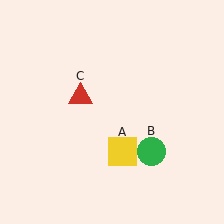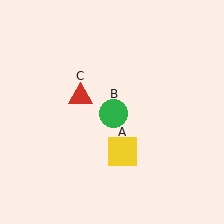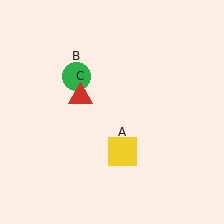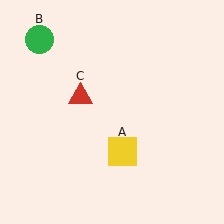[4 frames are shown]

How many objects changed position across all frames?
1 object changed position: green circle (object B).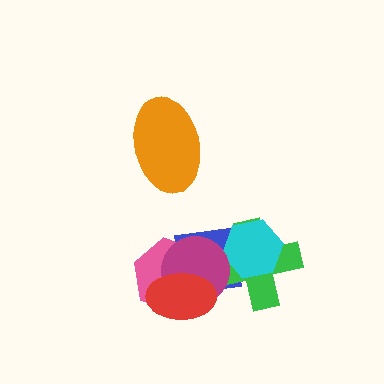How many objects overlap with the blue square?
5 objects overlap with the blue square.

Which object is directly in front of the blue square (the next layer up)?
The pink hexagon is directly in front of the blue square.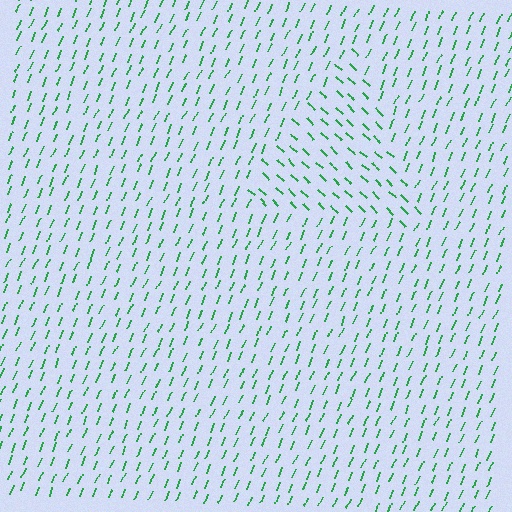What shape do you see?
I see a triangle.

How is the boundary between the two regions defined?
The boundary is defined purely by a change in line orientation (approximately 70 degrees difference). All lines are the same color and thickness.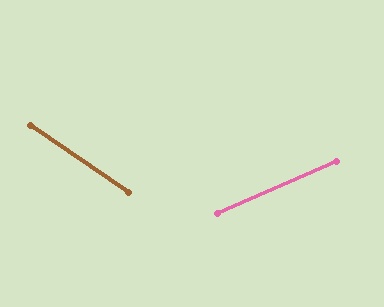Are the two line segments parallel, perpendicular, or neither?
Neither parallel nor perpendicular — they differ by about 58°.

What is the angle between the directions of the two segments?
Approximately 58 degrees.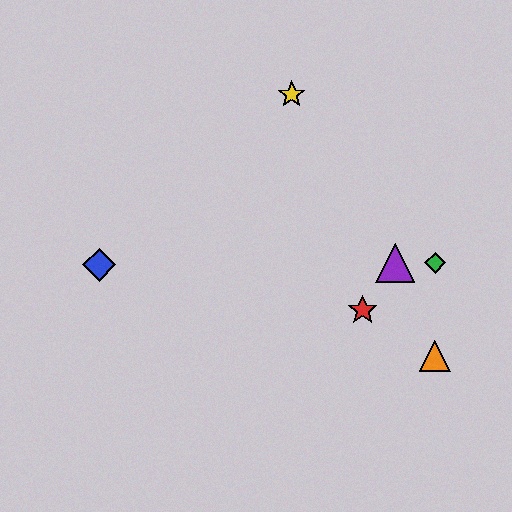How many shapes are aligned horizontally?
3 shapes (the blue diamond, the green diamond, the purple triangle) are aligned horizontally.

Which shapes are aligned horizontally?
The blue diamond, the green diamond, the purple triangle are aligned horizontally.